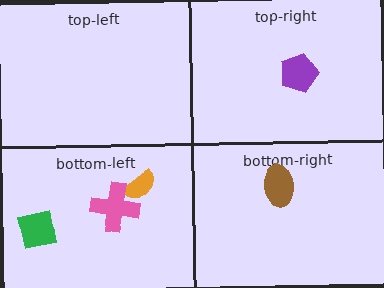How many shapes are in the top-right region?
1.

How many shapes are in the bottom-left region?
3.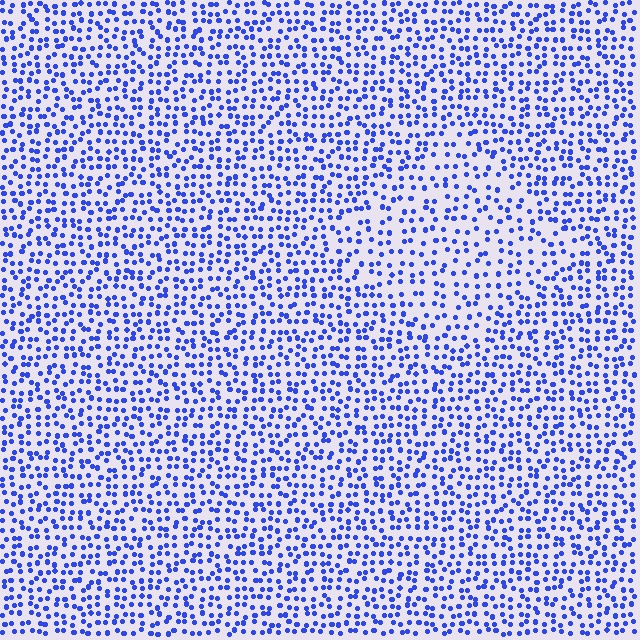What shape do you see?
I see a diamond.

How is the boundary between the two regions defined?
The boundary is defined by a change in element density (approximately 1.6x ratio). All elements are the same color, size, and shape.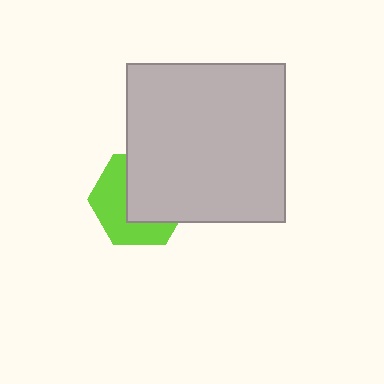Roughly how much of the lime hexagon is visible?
About half of it is visible (roughly 46%).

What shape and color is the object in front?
The object in front is a light gray square.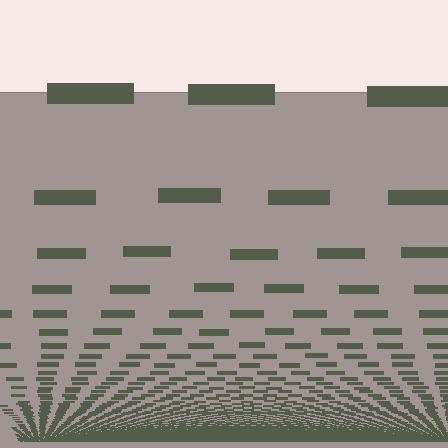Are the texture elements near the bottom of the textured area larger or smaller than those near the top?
Smaller. The gradient is inverted — elements near the bottom are smaller and denser.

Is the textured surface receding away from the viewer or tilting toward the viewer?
The surface appears to tilt toward the viewer. Texture elements get larger and sparser toward the top.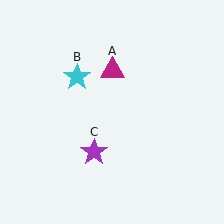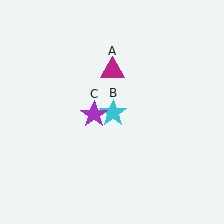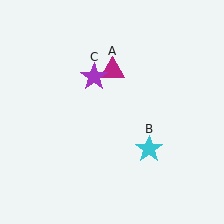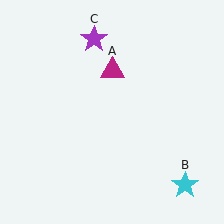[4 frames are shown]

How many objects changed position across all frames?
2 objects changed position: cyan star (object B), purple star (object C).